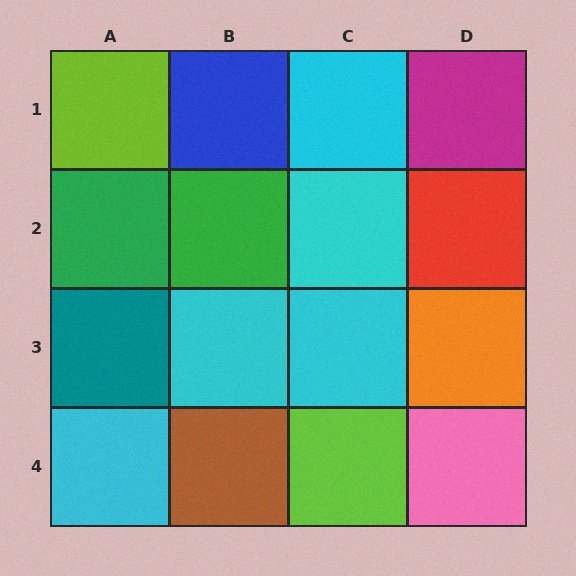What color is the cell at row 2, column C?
Cyan.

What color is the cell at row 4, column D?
Pink.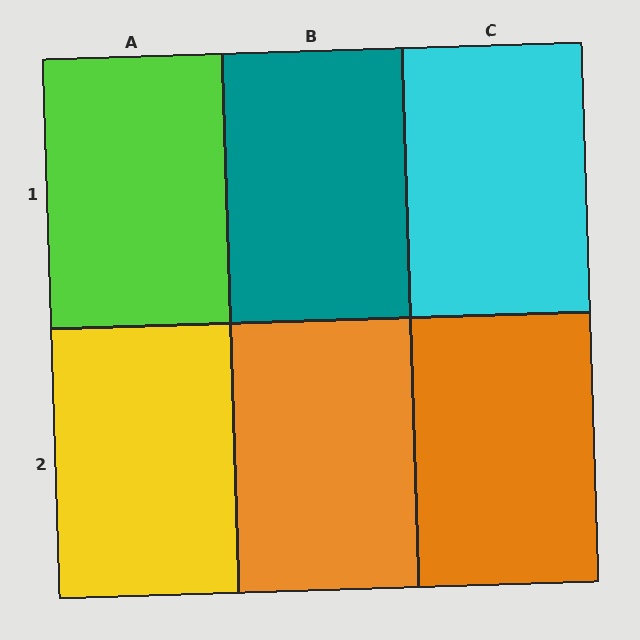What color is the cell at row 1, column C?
Cyan.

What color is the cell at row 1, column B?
Teal.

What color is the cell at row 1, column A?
Lime.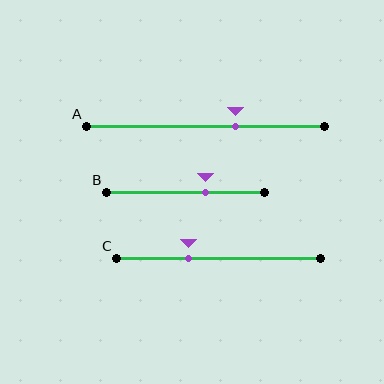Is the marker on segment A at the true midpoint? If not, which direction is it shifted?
No, the marker on segment A is shifted to the right by about 13% of the segment length.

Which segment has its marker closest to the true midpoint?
Segment B has its marker closest to the true midpoint.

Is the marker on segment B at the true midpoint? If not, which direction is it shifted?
No, the marker on segment B is shifted to the right by about 12% of the segment length.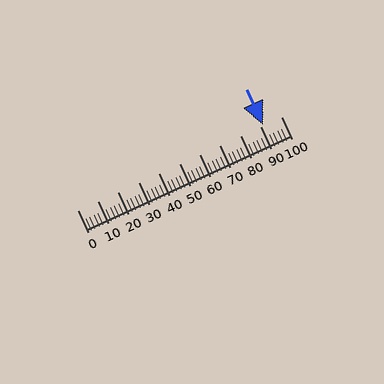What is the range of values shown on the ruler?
The ruler shows values from 0 to 100.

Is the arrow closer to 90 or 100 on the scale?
The arrow is closer to 90.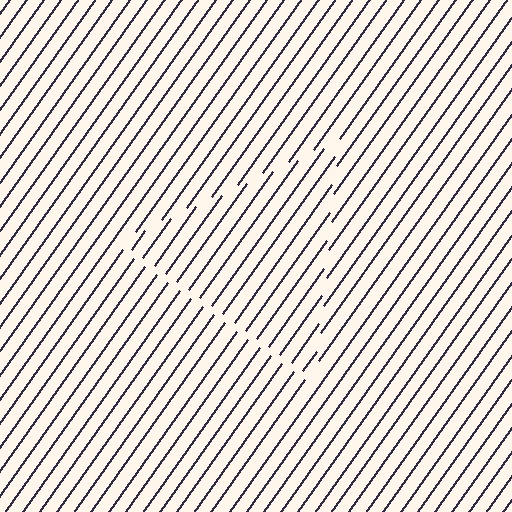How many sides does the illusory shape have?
3 sides — the line-ends trace a triangle.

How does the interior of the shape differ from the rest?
The interior of the shape contains the same grating, shifted by half a period — the contour is defined by the phase discontinuity where line-ends from the inner and outer gratings abut.